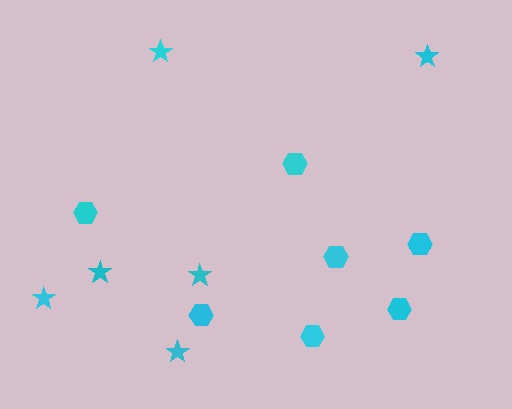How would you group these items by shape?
There are 2 groups: one group of stars (6) and one group of hexagons (7).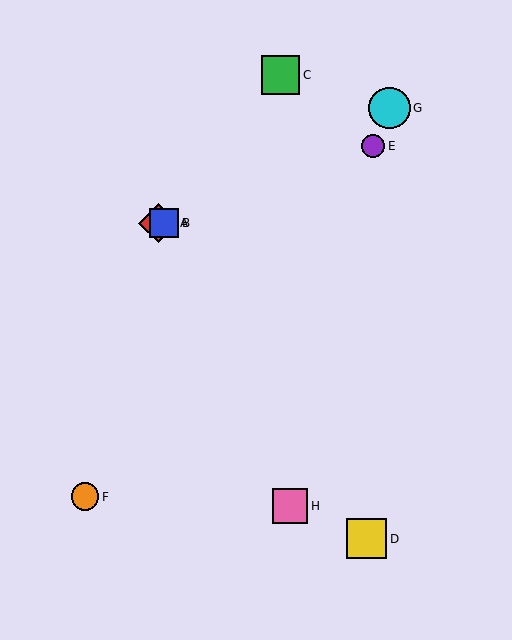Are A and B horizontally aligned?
Yes, both are at y≈223.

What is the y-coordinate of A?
Object A is at y≈223.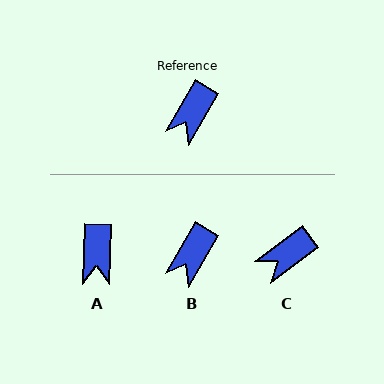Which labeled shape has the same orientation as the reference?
B.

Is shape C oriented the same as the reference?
No, it is off by about 23 degrees.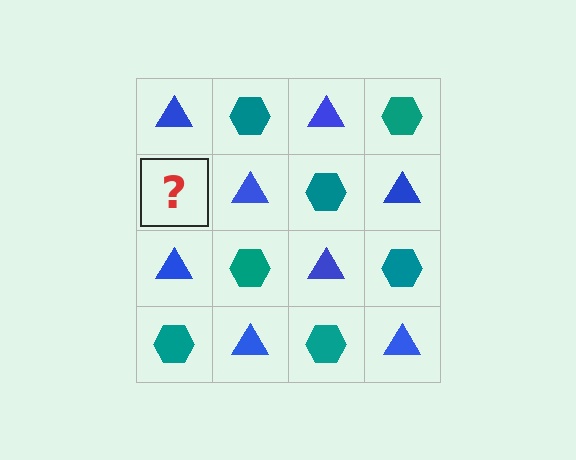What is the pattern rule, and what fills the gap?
The rule is that it alternates blue triangle and teal hexagon in a checkerboard pattern. The gap should be filled with a teal hexagon.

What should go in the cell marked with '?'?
The missing cell should contain a teal hexagon.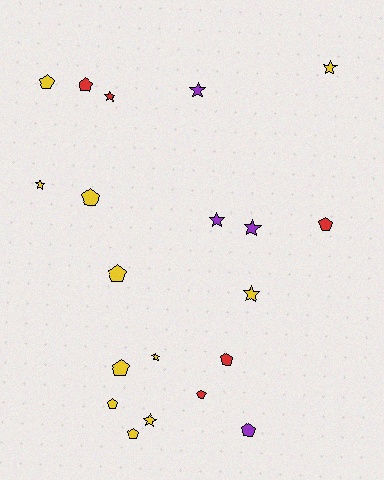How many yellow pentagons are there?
There are 6 yellow pentagons.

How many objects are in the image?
There are 20 objects.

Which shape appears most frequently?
Pentagon, with 11 objects.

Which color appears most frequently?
Yellow, with 11 objects.